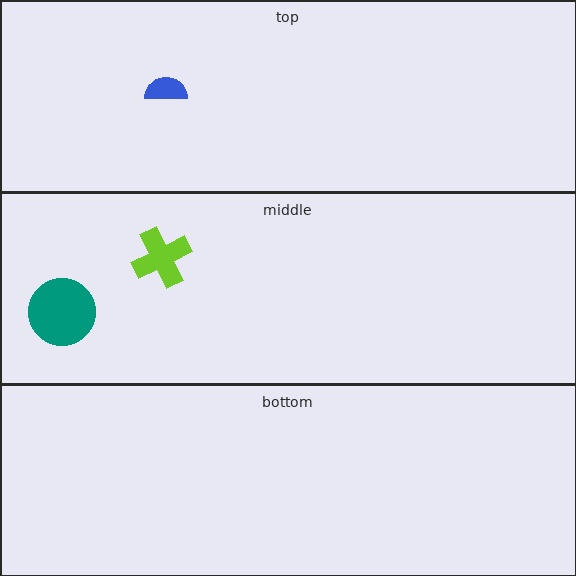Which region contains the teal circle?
The middle region.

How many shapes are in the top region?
1.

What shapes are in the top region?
The blue semicircle.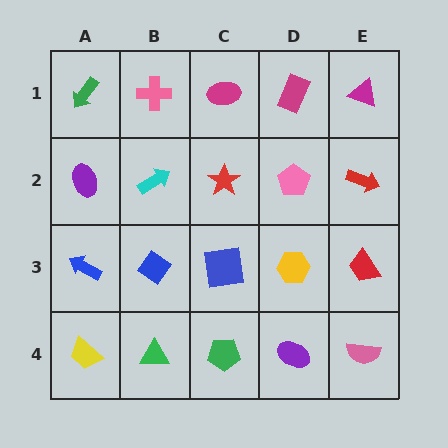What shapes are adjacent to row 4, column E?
A red trapezoid (row 3, column E), a purple ellipse (row 4, column D).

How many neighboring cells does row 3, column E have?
3.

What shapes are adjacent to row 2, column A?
A green arrow (row 1, column A), a blue arrow (row 3, column A), a cyan arrow (row 2, column B).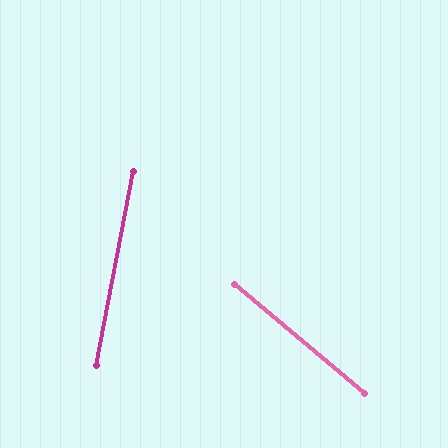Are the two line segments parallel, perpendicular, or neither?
Neither parallel nor perpendicular — they differ by about 61°.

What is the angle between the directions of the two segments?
Approximately 61 degrees.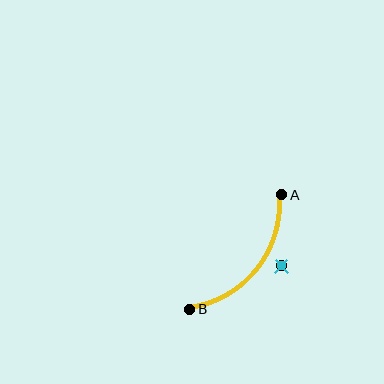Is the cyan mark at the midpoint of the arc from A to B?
No — the cyan mark does not lie on the arc at all. It sits slightly outside the curve.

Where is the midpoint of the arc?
The arc midpoint is the point on the curve farthest from the straight line joining A and B. It sits below and to the right of that line.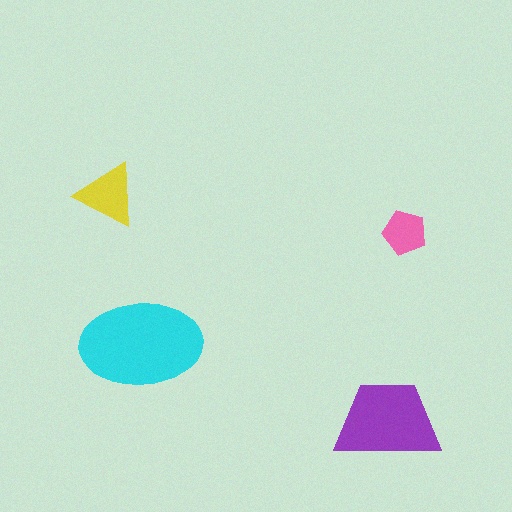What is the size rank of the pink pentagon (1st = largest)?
4th.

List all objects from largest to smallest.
The cyan ellipse, the purple trapezoid, the yellow triangle, the pink pentagon.